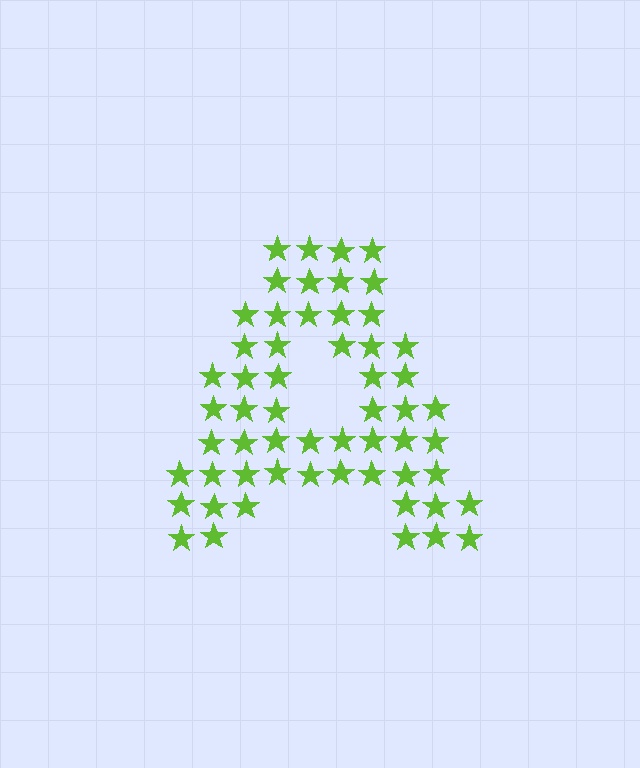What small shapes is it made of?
It is made of small stars.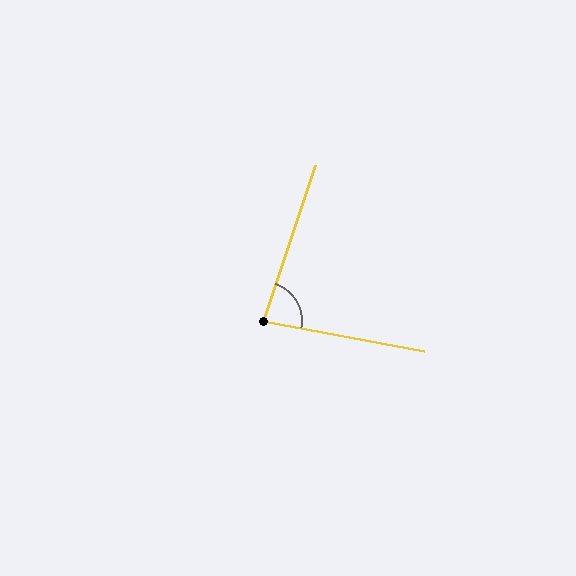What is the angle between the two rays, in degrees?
Approximately 82 degrees.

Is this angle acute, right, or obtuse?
It is acute.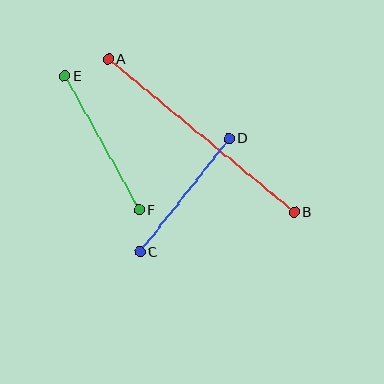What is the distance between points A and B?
The distance is approximately 241 pixels.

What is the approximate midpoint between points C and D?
The midpoint is at approximately (184, 195) pixels.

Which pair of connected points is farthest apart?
Points A and B are farthest apart.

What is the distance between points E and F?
The distance is approximately 153 pixels.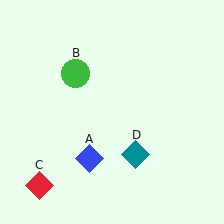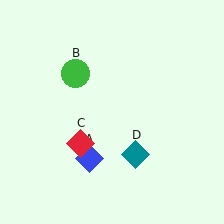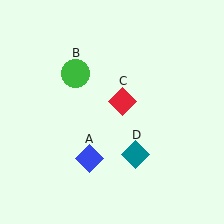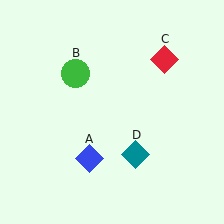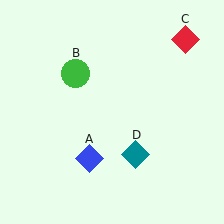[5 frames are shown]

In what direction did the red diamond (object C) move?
The red diamond (object C) moved up and to the right.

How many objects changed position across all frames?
1 object changed position: red diamond (object C).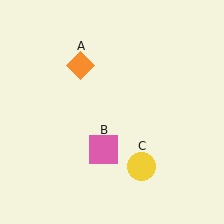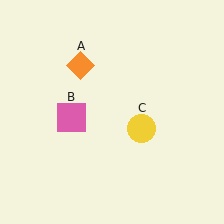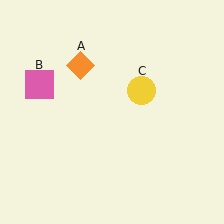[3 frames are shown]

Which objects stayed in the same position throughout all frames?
Orange diamond (object A) remained stationary.